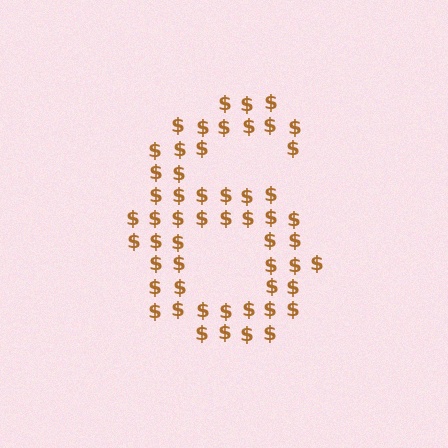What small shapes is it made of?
It is made of small dollar signs.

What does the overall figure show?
The overall figure shows the digit 6.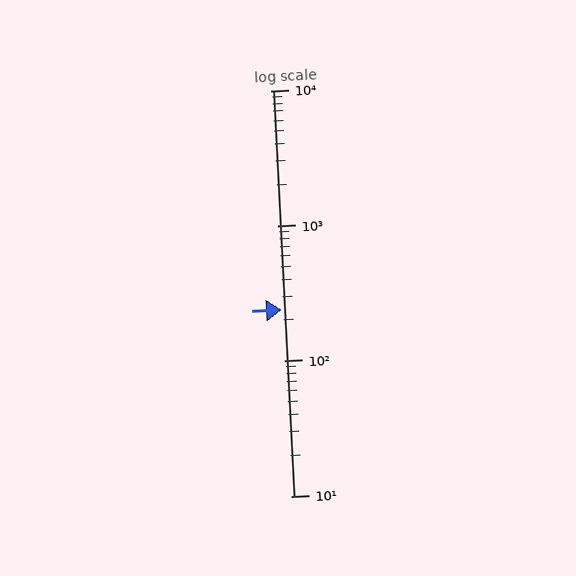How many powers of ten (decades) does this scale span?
The scale spans 3 decades, from 10 to 10000.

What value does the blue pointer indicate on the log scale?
The pointer indicates approximately 240.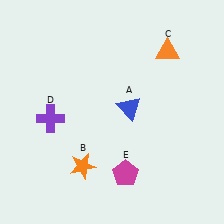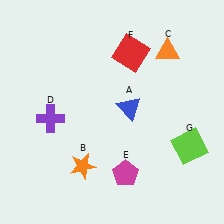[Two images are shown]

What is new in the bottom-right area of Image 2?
A lime square (G) was added in the bottom-right area of Image 2.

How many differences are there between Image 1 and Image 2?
There are 2 differences between the two images.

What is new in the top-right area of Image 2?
A red square (F) was added in the top-right area of Image 2.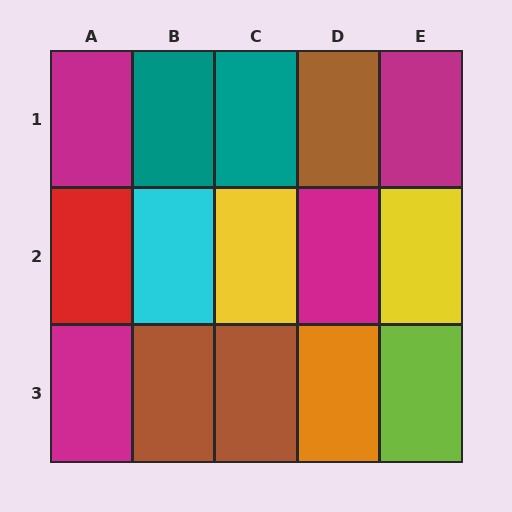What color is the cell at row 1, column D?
Brown.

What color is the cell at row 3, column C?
Brown.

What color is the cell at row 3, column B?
Brown.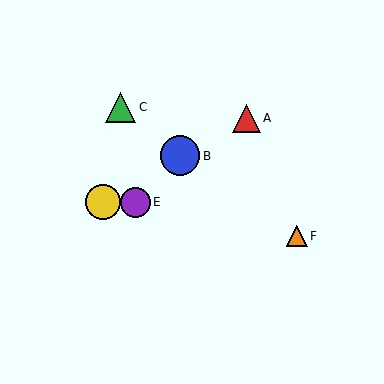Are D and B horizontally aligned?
No, D is at y≈202 and B is at y≈156.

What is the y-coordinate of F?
Object F is at y≈236.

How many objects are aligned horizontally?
2 objects (D, E) are aligned horizontally.